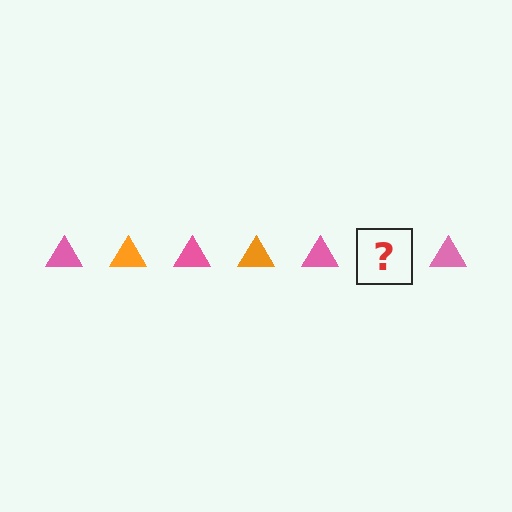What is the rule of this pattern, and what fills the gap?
The rule is that the pattern cycles through pink, orange triangles. The gap should be filled with an orange triangle.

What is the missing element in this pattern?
The missing element is an orange triangle.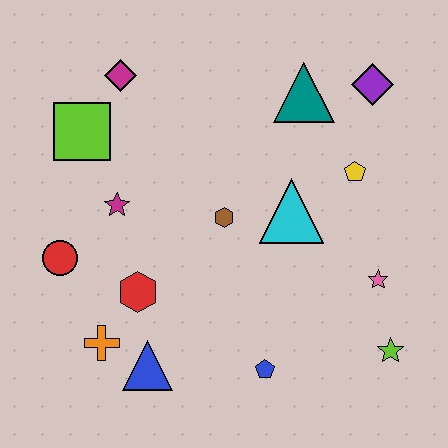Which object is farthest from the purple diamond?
The orange cross is farthest from the purple diamond.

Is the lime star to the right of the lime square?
Yes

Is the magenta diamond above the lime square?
Yes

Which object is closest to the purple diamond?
The teal triangle is closest to the purple diamond.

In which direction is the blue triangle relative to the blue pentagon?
The blue triangle is to the left of the blue pentagon.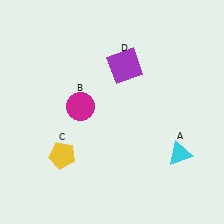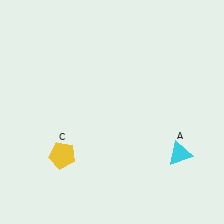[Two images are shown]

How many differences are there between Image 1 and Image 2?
There are 2 differences between the two images.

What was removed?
The magenta circle (B), the purple square (D) were removed in Image 2.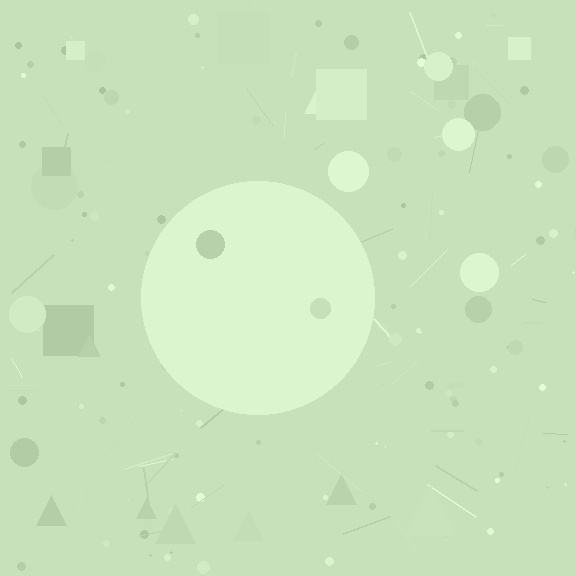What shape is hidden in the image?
A circle is hidden in the image.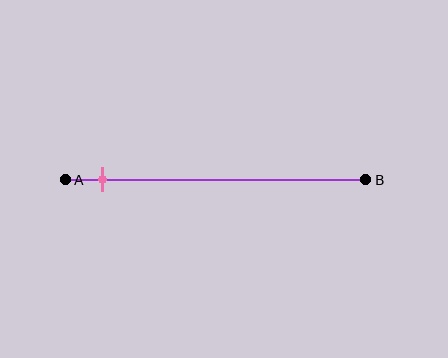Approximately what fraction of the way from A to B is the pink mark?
The pink mark is approximately 15% of the way from A to B.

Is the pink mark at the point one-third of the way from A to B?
No, the mark is at about 15% from A, not at the 33% one-third point.